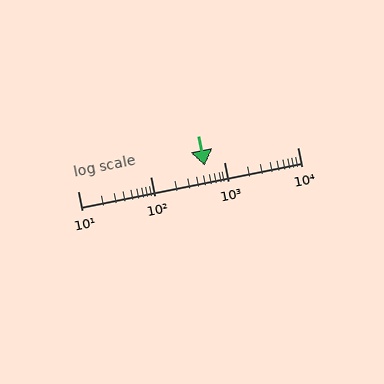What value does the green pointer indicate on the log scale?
The pointer indicates approximately 540.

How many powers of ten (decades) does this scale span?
The scale spans 3 decades, from 10 to 10000.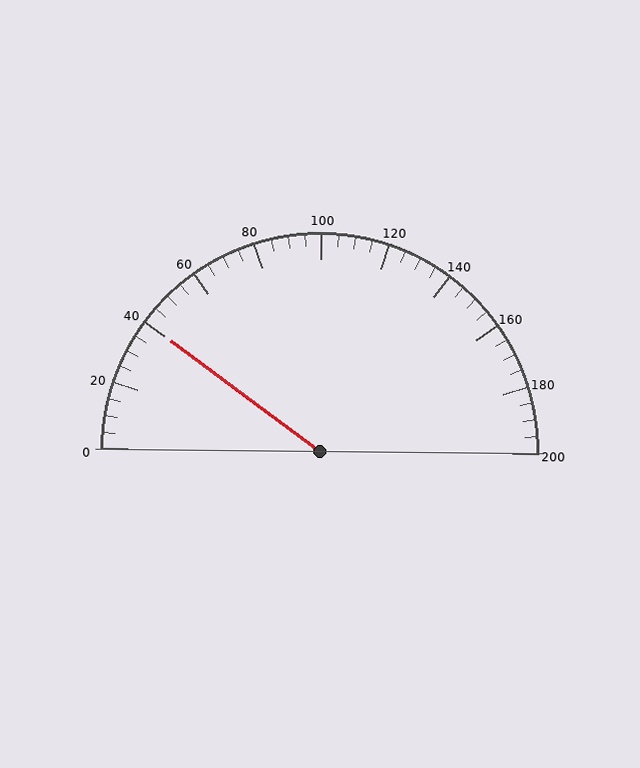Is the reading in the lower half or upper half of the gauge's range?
The reading is in the lower half of the range (0 to 200).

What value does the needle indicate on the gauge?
The needle indicates approximately 40.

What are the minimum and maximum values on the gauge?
The gauge ranges from 0 to 200.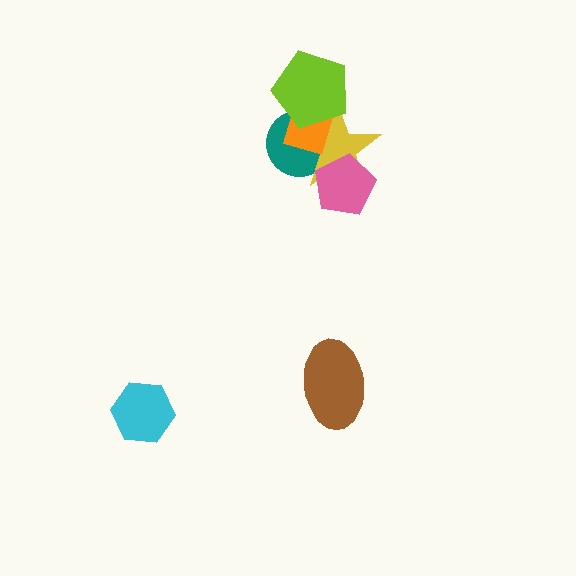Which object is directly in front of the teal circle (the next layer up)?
The yellow star is directly in front of the teal circle.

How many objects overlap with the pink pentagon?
1 object overlaps with the pink pentagon.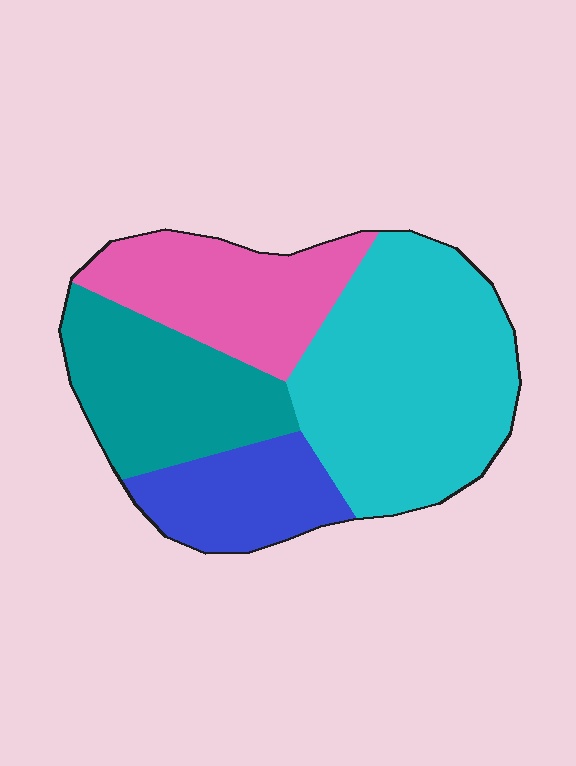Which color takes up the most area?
Cyan, at roughly 40%.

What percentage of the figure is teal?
Teal takes up about one quarter (1/4) of the figure.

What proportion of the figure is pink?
Pink covers 21% of the figure.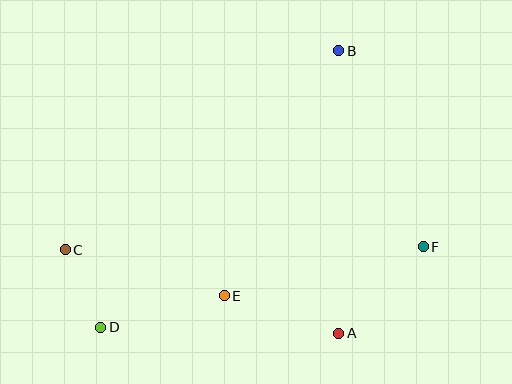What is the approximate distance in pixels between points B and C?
The distance between B and C is approximately 338 pixels.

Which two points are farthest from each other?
Points B and D are farthest from each other.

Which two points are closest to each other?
Points C and D are closest to each other.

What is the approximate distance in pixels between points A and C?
The distance between A and C is approximately 286 pixels.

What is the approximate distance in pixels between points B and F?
The distance between B and F is approximately 214 pixels.